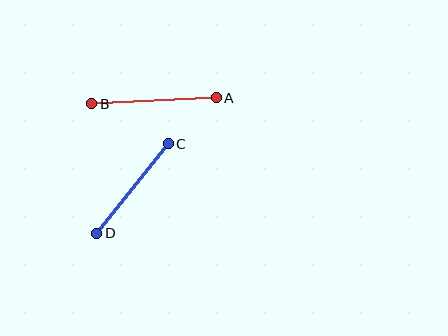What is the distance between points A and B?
The distance is approximately 124 pixels.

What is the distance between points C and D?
The distance is approximately 114 pixels.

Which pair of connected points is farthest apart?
Points A and B are farthest apart.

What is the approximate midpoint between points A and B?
The midpoint is at approximately (154, 101) pixels.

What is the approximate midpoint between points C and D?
The midpoint is at approximately (132, 188) pixels.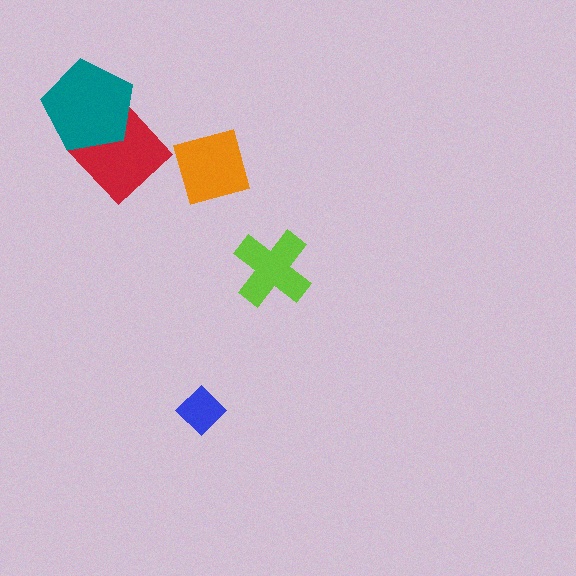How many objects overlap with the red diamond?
1 object overlaps with the red diamond.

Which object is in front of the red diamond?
The teal pentagon is in front of the red diamond.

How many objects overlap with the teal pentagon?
1 object overlaps with the teal pentagon.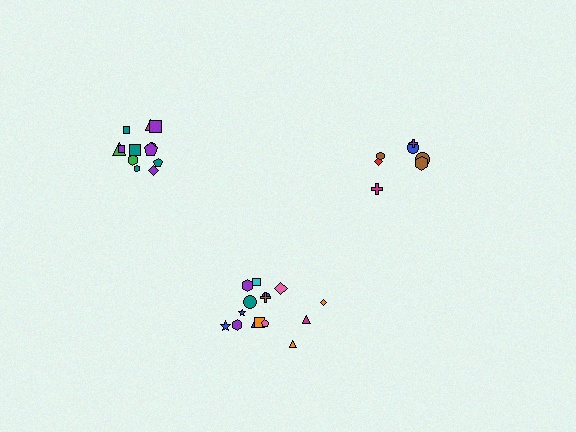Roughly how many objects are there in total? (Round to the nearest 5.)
Roughly 35 objects in total.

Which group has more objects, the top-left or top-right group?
The top-left group.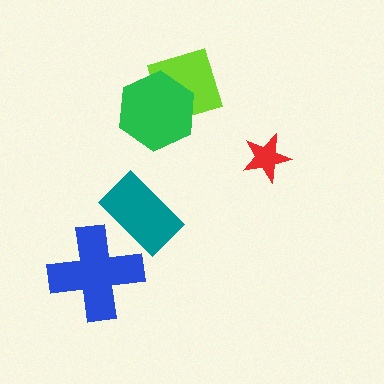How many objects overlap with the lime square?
1 object overlaps with the lime square.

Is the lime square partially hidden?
Yes, it is partially covered by another shape.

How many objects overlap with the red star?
0 objects overlap with the red star.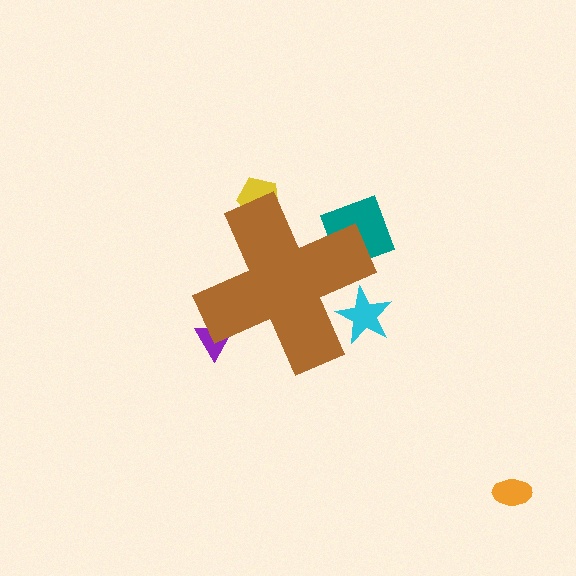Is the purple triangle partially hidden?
Yes, the purple triangle is partially hidden behind the brown cross.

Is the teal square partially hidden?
Yes, the teal square is partially hidden behind the brown cross.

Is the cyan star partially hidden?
Yes, the cyan star is partially hidden behind the brown cross.